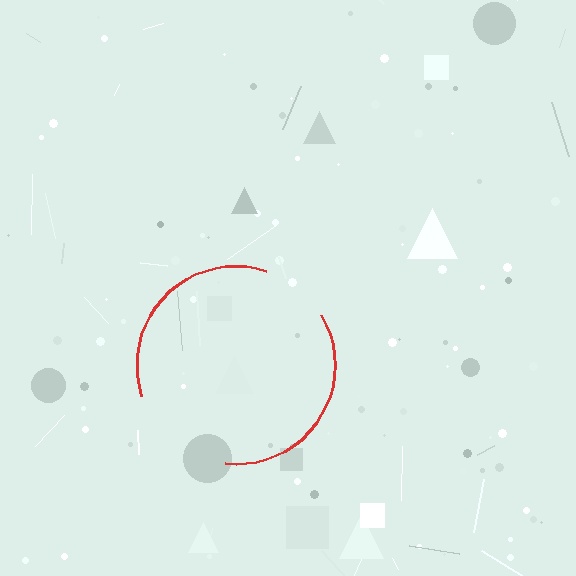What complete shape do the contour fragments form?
The contour fragments form a circle.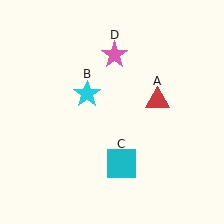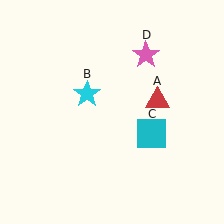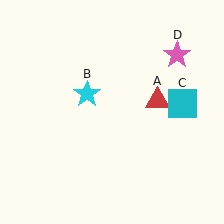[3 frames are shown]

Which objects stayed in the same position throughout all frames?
Red triangle (object A) and cyan star (object B) remained stationary.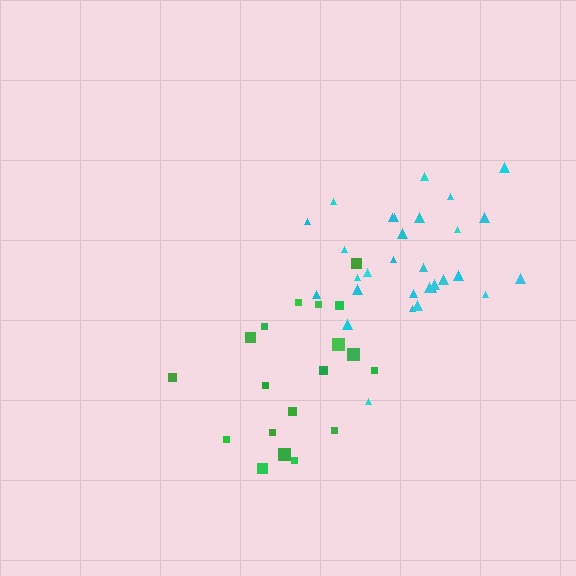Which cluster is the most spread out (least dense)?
Green.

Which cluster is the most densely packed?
Cyan.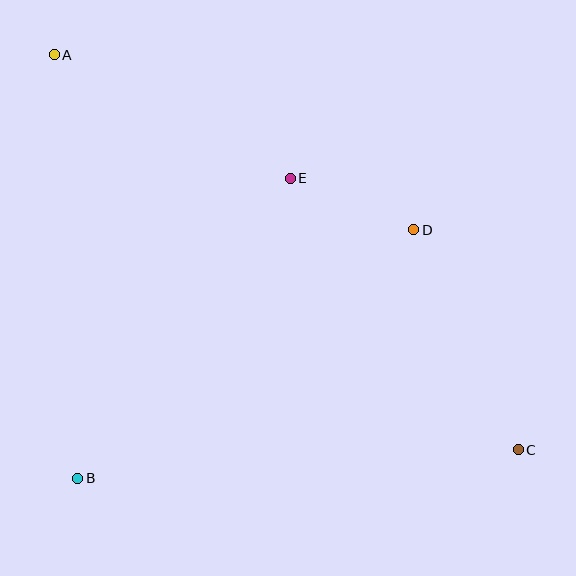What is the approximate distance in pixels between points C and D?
The distance between C and D is approximately 244 pixels.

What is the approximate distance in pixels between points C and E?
The distance between C and E is approximately 355 pixels.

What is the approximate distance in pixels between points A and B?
The distance between A and B is approximately 424 pixels.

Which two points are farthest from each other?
Points A and C are farthest from each other.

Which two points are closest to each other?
Points D and E are closest to each other.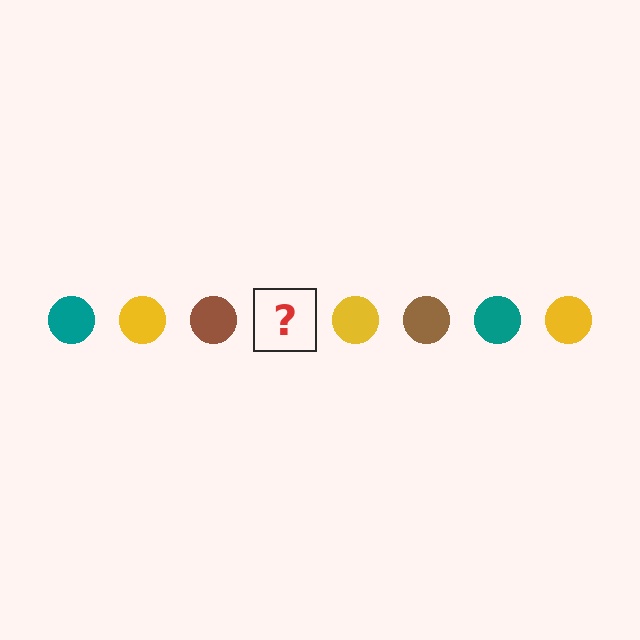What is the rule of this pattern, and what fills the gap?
The rule is that the pattern cycles through teal, yellow, brown circles. The gap should be filled with a teal circle.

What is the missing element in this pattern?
The missing element is a teal circle.